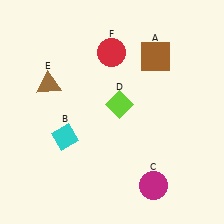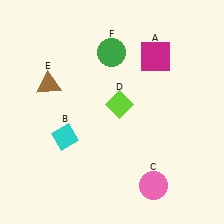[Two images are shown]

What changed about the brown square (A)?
In Image 1, A is brown. In Image 2, it changed to magenta.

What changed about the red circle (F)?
In Image 1, F is red. In Image 2, it changed to green.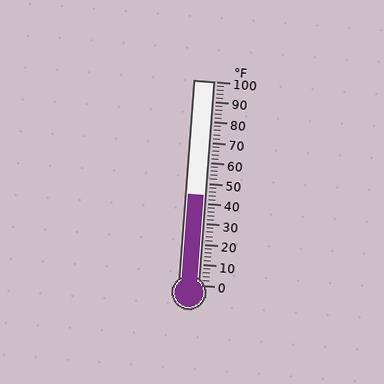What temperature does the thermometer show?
The thermometer shows approximately 44°F.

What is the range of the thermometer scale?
The thermometer scale ranges from 0°F to 100°F.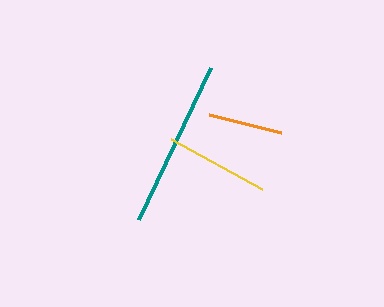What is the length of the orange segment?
The orange segment is approximately 74 pixels long.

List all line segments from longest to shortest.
From longest to shortest: teal, yellow, orange.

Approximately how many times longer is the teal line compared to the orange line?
The teal line is approximately 2.3 times the length of the orange line.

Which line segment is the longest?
The teal line is the longest at approximately 169 pixels.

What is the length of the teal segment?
The teal segment is approximately 169 pixels long.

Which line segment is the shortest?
The orange line is the shortest at approximately 74 pixels.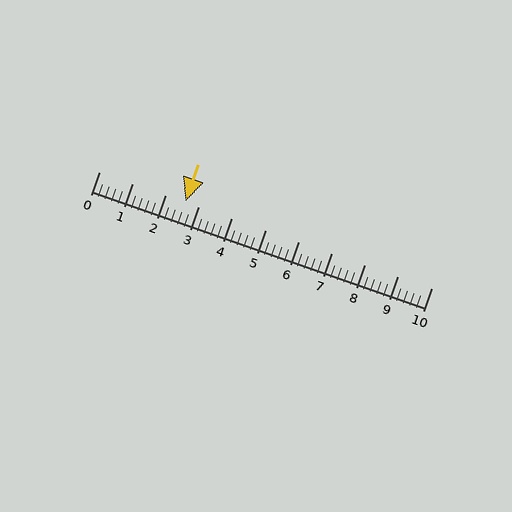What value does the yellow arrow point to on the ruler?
The yellow arrow points to approximately 2.6.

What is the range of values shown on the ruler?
The ruler shows values from 0 to 10.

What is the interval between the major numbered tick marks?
The major tick marks are spaced 1 units apart.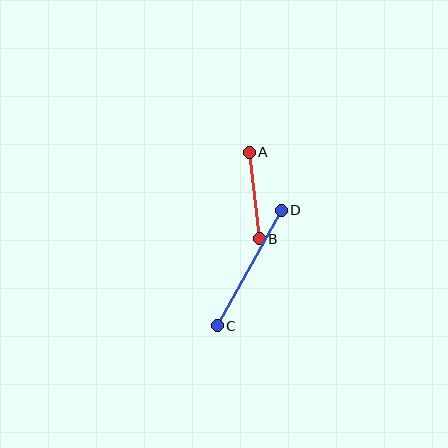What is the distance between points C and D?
The distance is approximately 132 pixels.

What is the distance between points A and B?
The distance is approximately 87 pixels.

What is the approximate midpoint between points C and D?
The midpoint is at approximately (249, 268) pixels.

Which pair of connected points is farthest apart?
Points C and D are farthest apart.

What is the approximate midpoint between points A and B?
The midpoint is at approximately (254, 196) pixels.